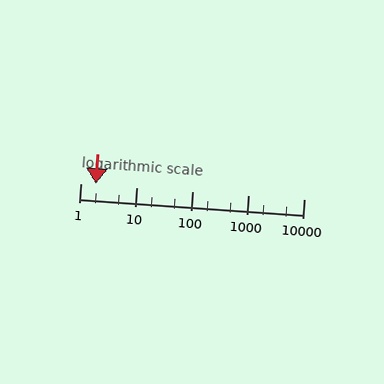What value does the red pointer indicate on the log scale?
The pointer indicates approximately 1.9.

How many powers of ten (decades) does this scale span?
The scale spans 4 decades, from 1 to 10000.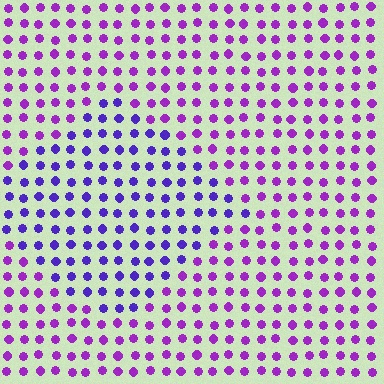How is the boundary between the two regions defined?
The boundary is defined purely by a slight shift in hue (about 31 degrees). Spacing, size, and orientation are identical on both sides.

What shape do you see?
I see a diamond.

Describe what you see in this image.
The image is filled with small purple elements in a uniform arrangement. A diamond-shaped region is visible where the elements are tinted to a slightly different hue, forming a subtle color boundary.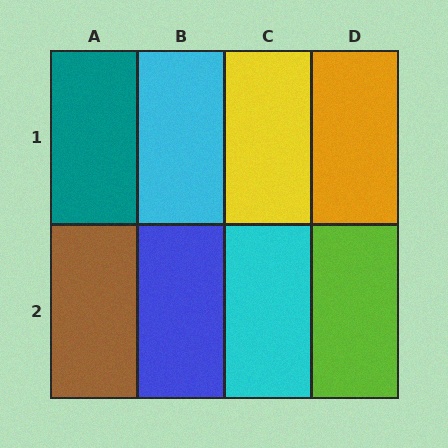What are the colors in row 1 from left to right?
Teal, cyan, yellow, orange.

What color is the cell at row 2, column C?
Cyan.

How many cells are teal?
1 cell is teal.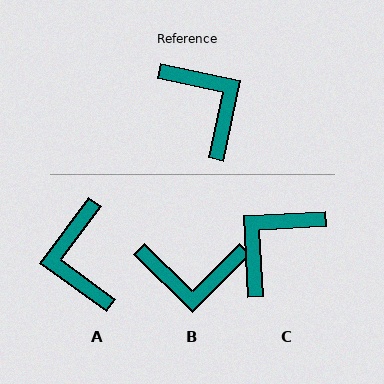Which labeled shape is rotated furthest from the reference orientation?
A, about 156 degrees away.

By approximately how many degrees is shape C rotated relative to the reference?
Approximately 105 degrees counter-clockwise.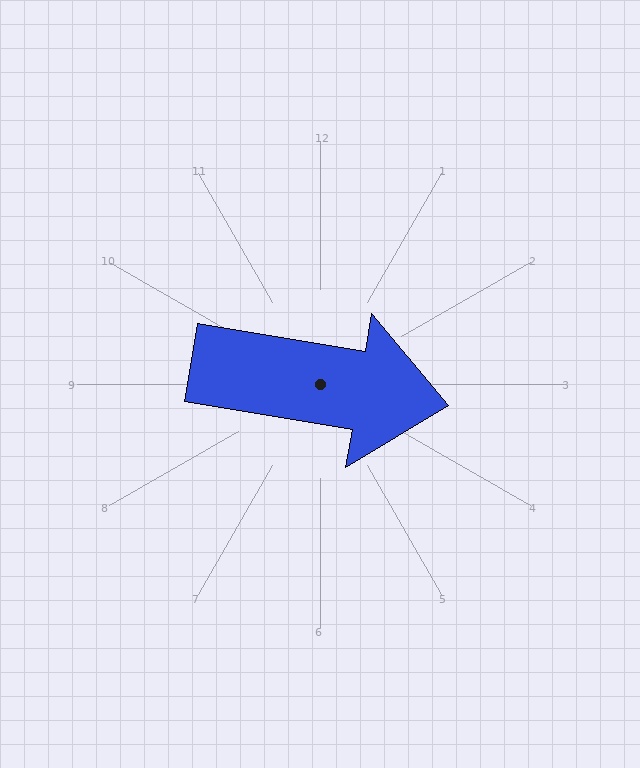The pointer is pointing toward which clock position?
Roughly 3 o'clock.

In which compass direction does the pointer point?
East.